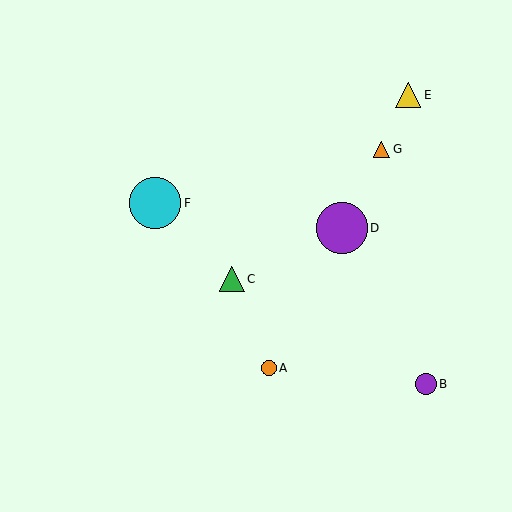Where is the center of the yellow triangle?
The center of the yellow triangle is at (408, 95).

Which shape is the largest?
The cyan circle (labeled F) is the largest.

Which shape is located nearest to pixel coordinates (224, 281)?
The green triangle (labeled C) at (232, 279) is nearest to that location.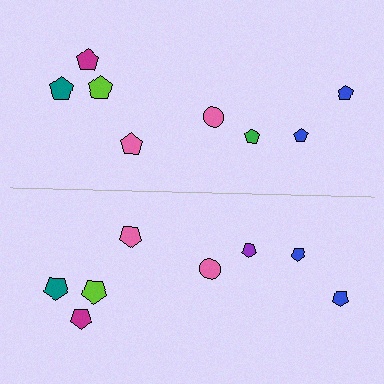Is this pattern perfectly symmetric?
No, the pattern is not perfectly symmetric. The purple pentagon on the bottom side breaks the symmetry — its mirror counterpart is green.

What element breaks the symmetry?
The purple pentagon on the bottom side breaks the symmetry — its mirror counterpart is green.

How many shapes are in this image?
There are 16 shapes in this image.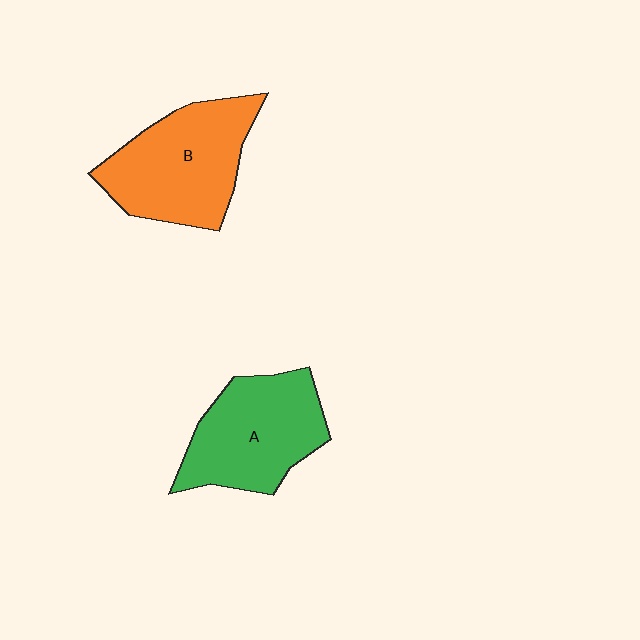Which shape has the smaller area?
Shape A (green).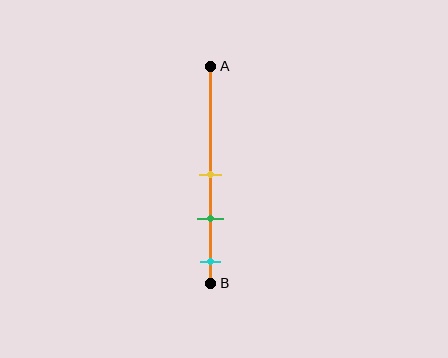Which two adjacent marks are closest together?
The yellow and green marks are the closest adjacent pair.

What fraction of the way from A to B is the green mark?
The green mark is approximately 70% (0.7) of the way from A to B.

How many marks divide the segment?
There are 3 marks dividing the segment.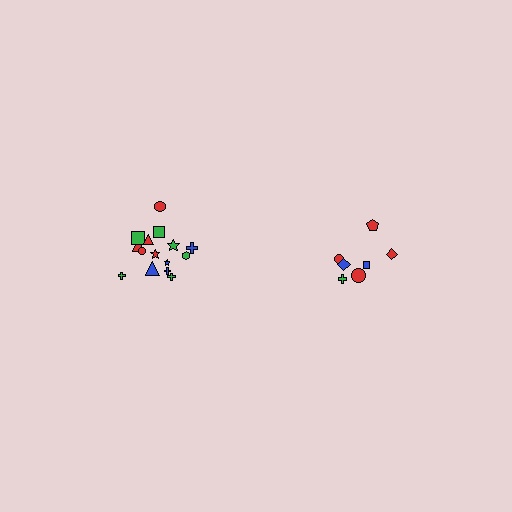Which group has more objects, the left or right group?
The left group.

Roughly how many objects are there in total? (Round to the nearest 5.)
Roughly 20 objects in total.